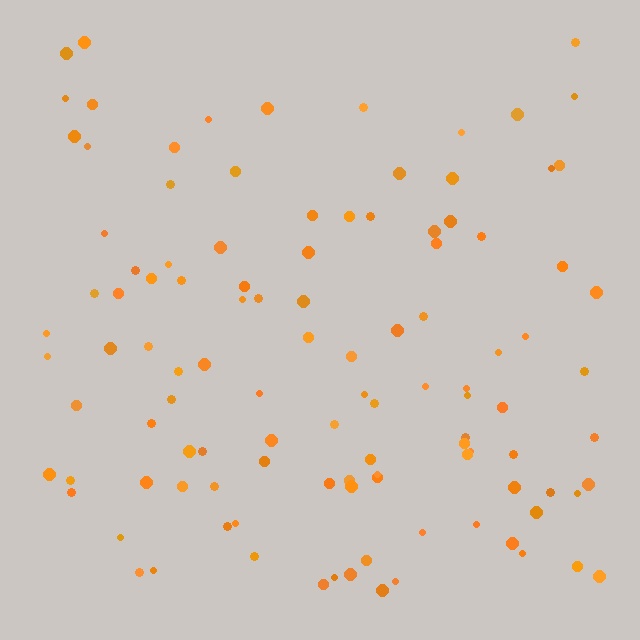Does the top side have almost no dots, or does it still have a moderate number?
Still a moderate number, just noticeably fewer than the bottom.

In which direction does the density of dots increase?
From top to bottom, with the bottom side densest.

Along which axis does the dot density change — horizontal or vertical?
Vertical.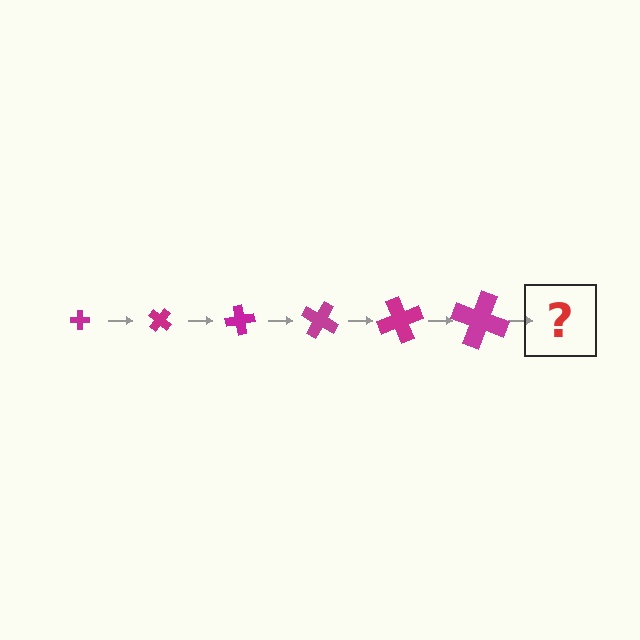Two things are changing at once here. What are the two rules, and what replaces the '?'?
The two rules are that the cross grows larger each step and it rotates 40 degrees each step. The '?' should be a cross, larger than the previous one and rotated 240 degrees from the start.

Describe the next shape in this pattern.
It should be a cross, larger than the previous one and rotated 240 degrees from the start.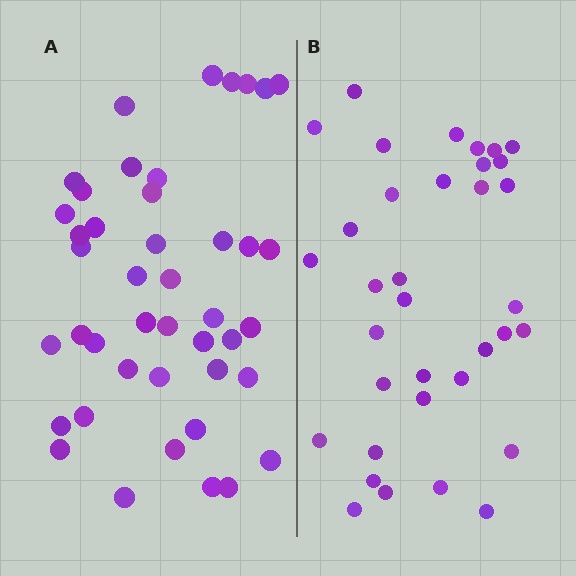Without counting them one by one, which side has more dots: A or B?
Region A (the left region) has more dots.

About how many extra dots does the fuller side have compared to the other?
Region A has roughly 8 or so more dots than region B.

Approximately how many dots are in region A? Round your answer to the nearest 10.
About 40 dots. (The exact count is 43, which rounds to 40.)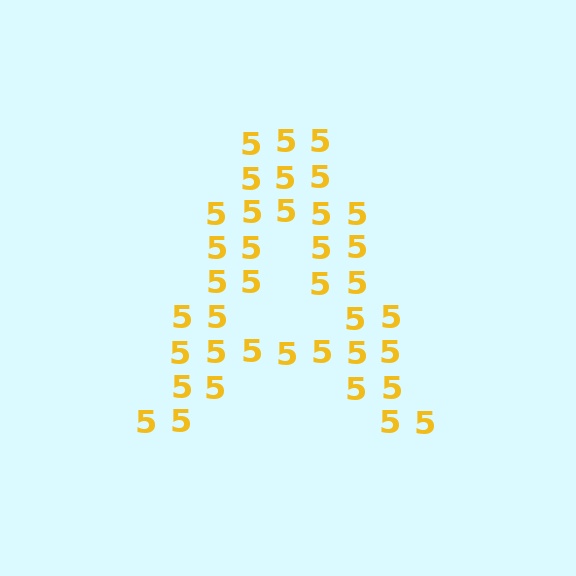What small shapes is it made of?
It is made of small digit 5's.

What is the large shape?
The large shape is the letter A.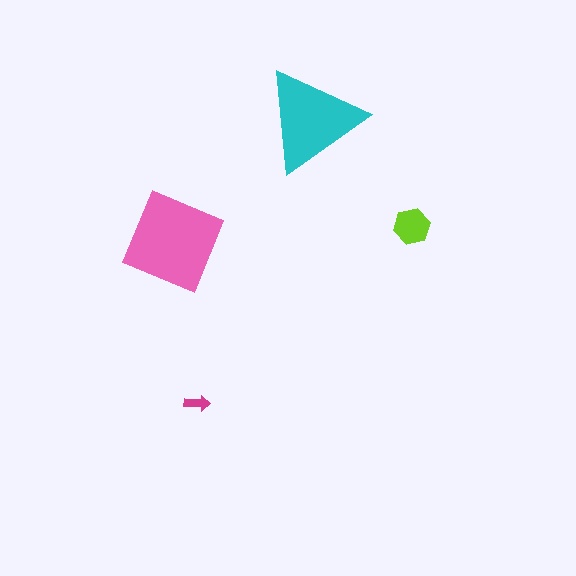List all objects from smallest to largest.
The magenta arrow, the lime hexagon, the cyan triangle, the pink diamond.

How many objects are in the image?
There are 4 objects in the image.